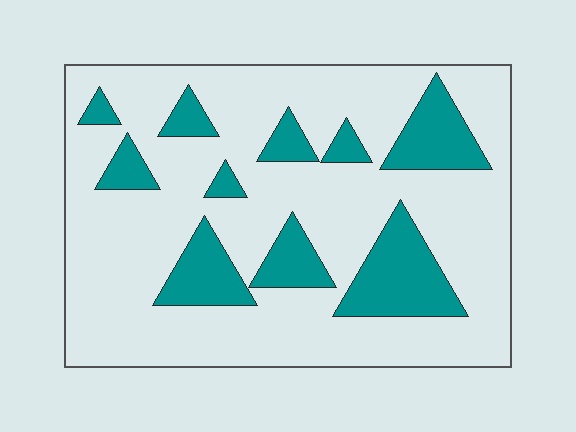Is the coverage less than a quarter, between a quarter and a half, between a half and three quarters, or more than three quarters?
Less than a quarter.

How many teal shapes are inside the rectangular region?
10.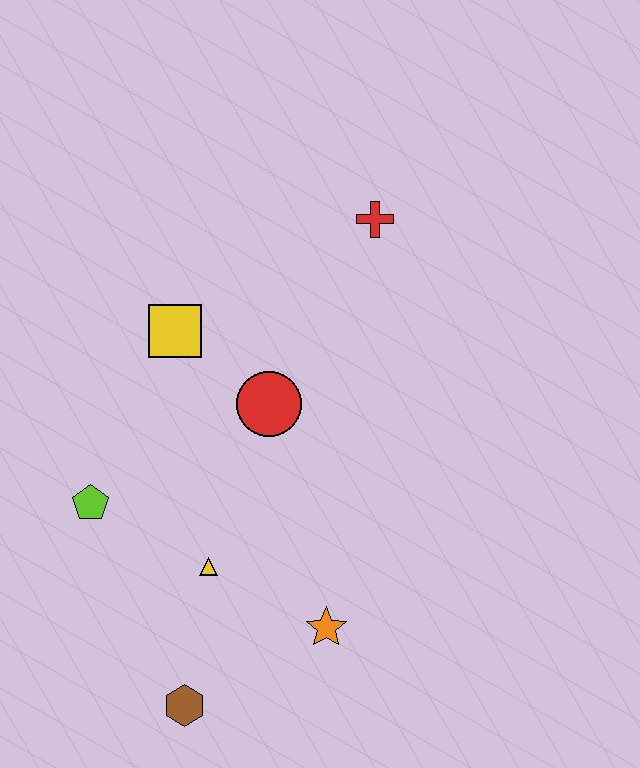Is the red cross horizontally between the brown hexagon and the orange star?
No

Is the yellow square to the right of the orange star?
No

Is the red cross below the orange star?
No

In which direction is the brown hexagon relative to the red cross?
The brown hexagon is below the red cross.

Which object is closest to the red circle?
The yellow square is closest to the red circle.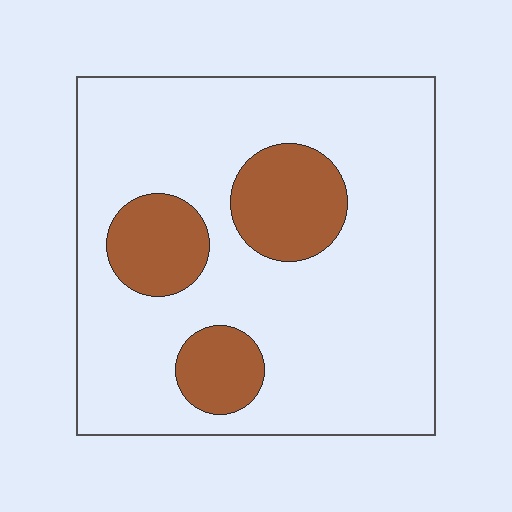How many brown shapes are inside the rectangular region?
3.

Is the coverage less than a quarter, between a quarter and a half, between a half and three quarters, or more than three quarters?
Less than a quarter.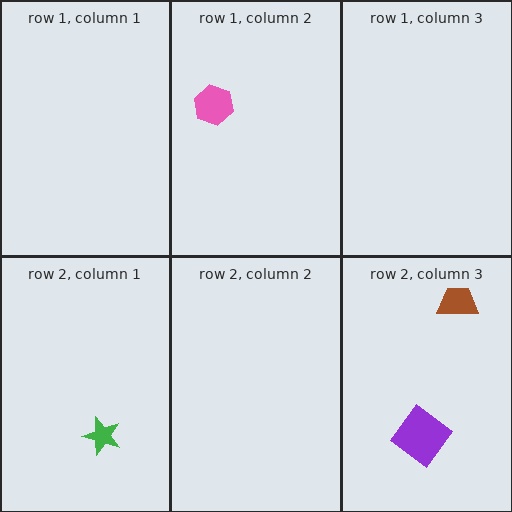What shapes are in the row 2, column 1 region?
The green star.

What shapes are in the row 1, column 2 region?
The pink hexagon.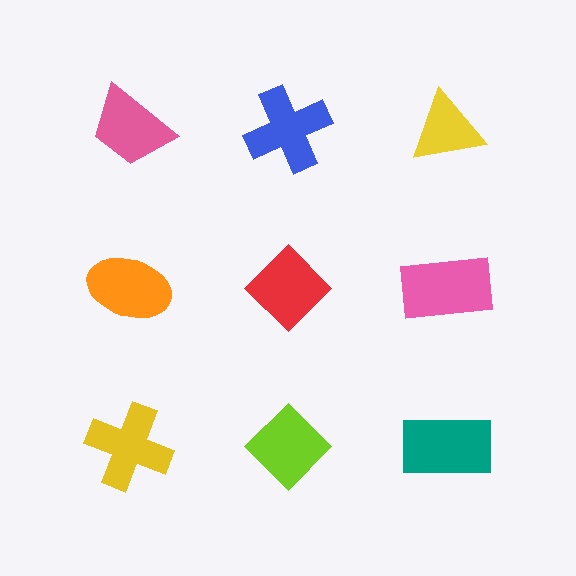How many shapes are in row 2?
3 shapes.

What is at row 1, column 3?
A yellow triangle.